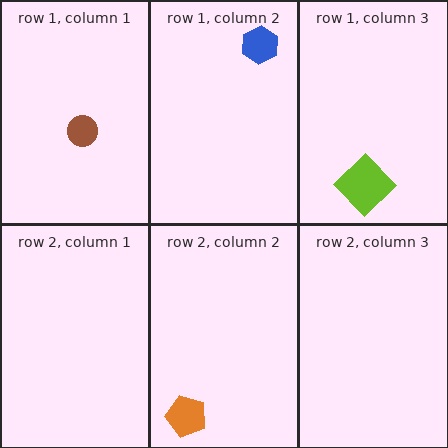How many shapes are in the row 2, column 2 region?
1.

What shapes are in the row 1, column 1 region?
The brown circle.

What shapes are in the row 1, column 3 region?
The lime diamond.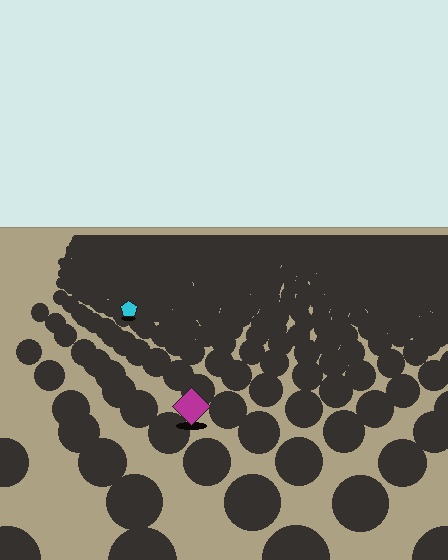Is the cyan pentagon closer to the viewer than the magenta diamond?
No. The magenta diamond is closer — you can tell from the texture gradient: the ground texture is coarser near it.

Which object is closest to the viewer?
The magenta diamond is closest. The texture marks near it are larger and more spread out.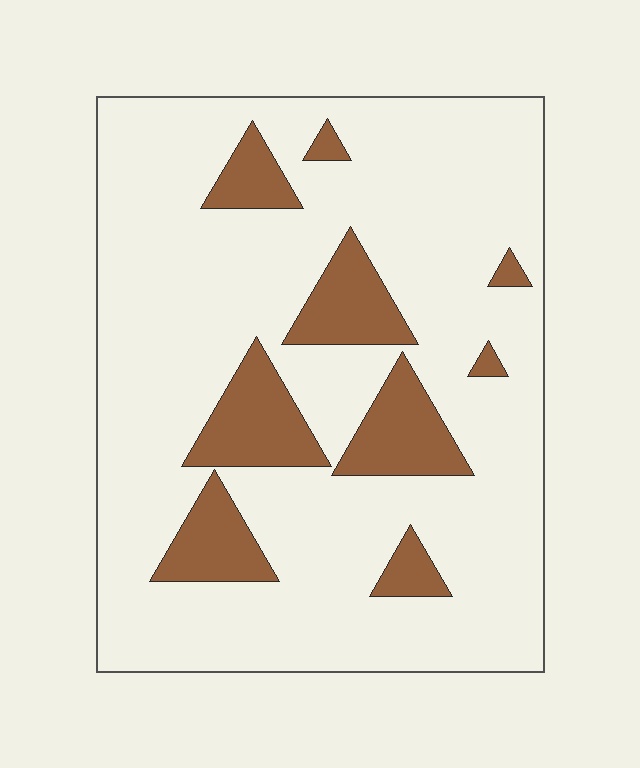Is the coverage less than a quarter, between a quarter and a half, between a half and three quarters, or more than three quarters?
Less than a quarter.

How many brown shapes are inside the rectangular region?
9.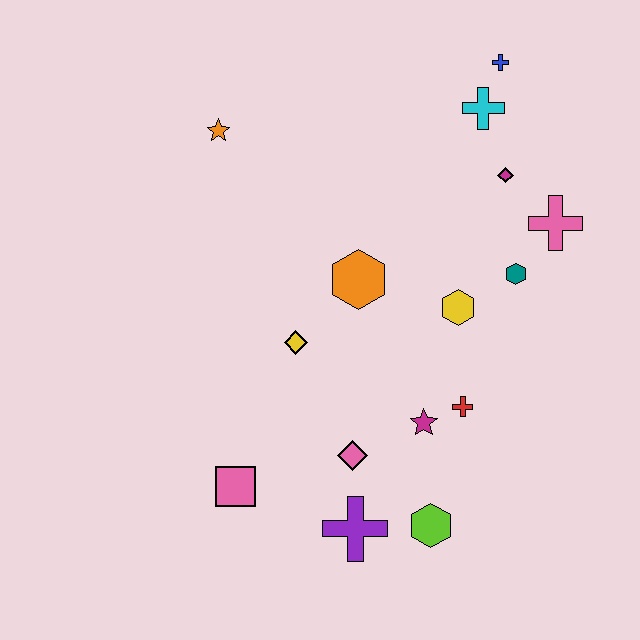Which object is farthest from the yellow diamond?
The blue cross is farthest from the yellow diamond.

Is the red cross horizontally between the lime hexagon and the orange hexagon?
No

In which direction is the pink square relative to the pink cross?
The pink square is to the left of the pink cross.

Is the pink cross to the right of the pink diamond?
Yes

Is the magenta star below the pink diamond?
No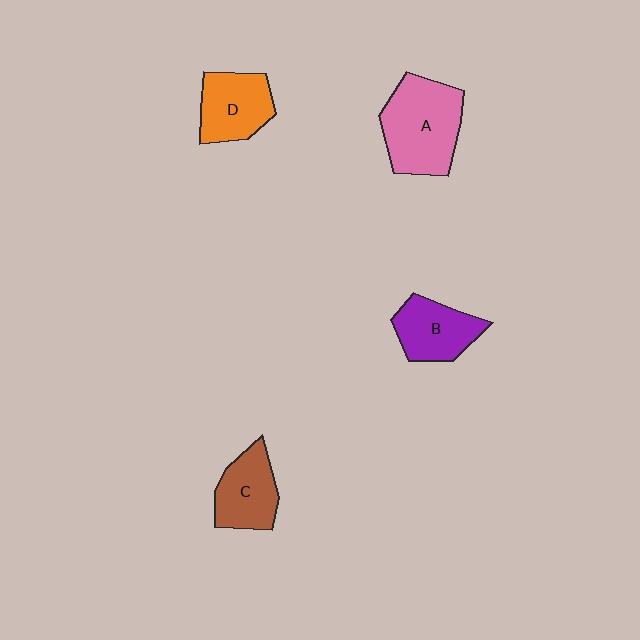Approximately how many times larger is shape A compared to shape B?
Approximately 1.6 times.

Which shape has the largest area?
Shape A (pink).